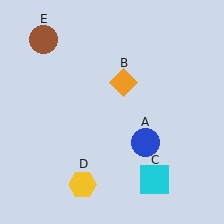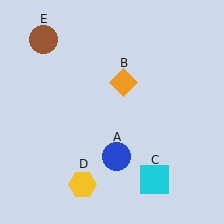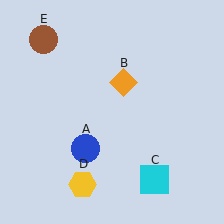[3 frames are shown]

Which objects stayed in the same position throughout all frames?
Orange diamond (object B) and cyan square (object C) and yellow hexagon (object D) and brown circle (object E) remained stationary.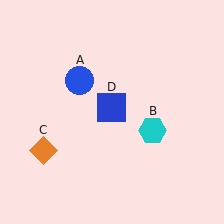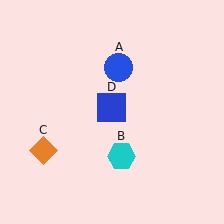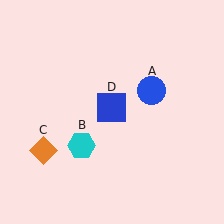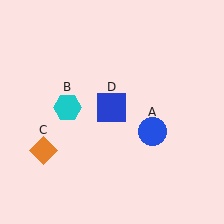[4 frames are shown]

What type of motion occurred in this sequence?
The blue circle (object A), cyan hexagon (object B) rotated clockwise around the center of the scene.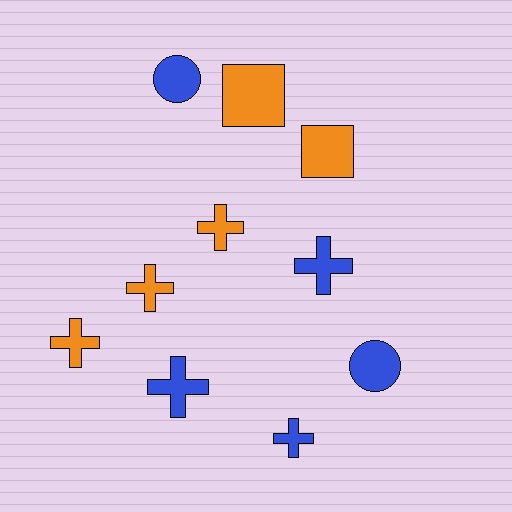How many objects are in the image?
There are 10 objects.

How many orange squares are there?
There are 2 orange squares.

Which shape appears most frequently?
Cross, with 6 objects.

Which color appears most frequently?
Orange, with 5 objects.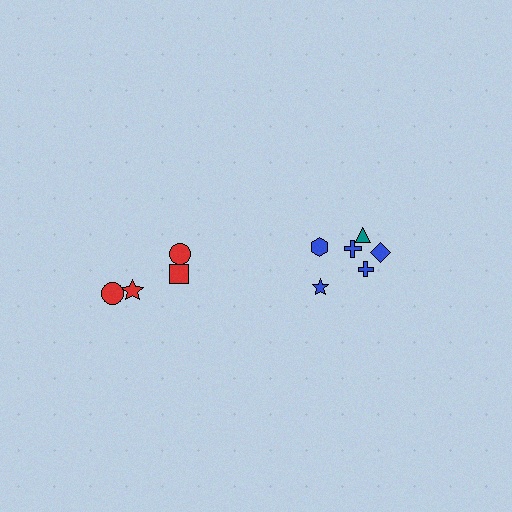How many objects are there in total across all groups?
There are 10 objects.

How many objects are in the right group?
There are 6 objects.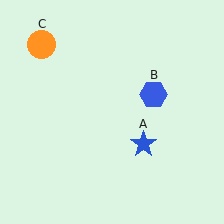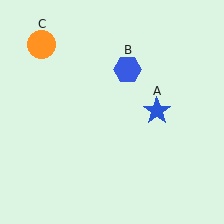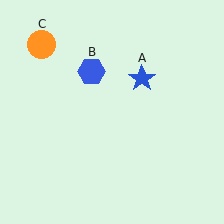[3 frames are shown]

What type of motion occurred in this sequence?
The blue star (object A), blue hexagon (object B) rotated counterclockwise around the center of the scene.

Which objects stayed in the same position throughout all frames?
Orange circle (object C) remained stationary.